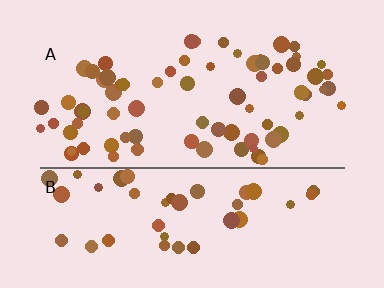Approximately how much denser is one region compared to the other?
Approximately 1.6× — region A over region B.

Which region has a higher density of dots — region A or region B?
A (the top).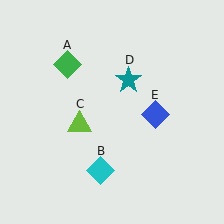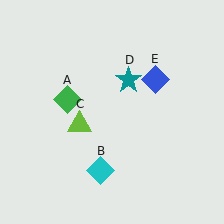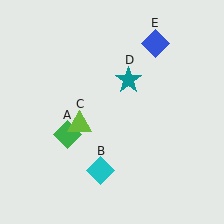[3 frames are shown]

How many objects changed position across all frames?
2 objects changed position: green diamond (object A), blue diamond (object E).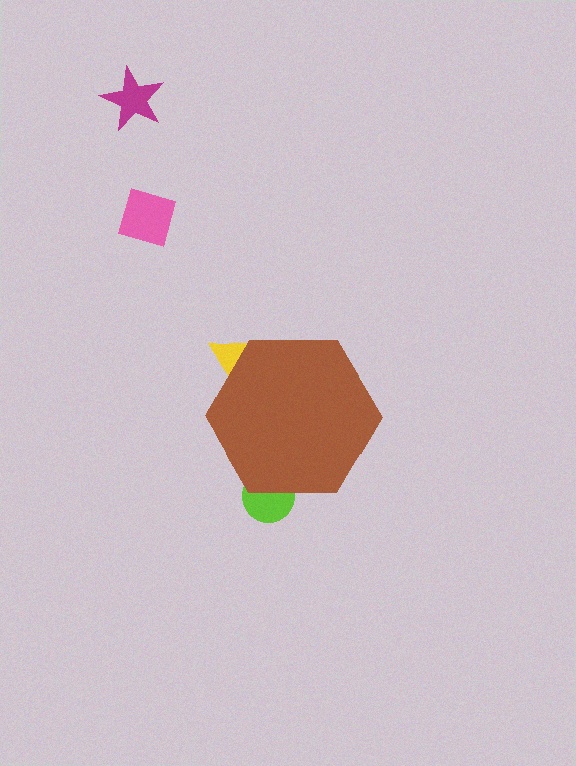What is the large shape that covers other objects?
A brown hexagon.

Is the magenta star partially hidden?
No, the magenta star is fully visible.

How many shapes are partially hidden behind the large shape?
2 shapes are partially hidden.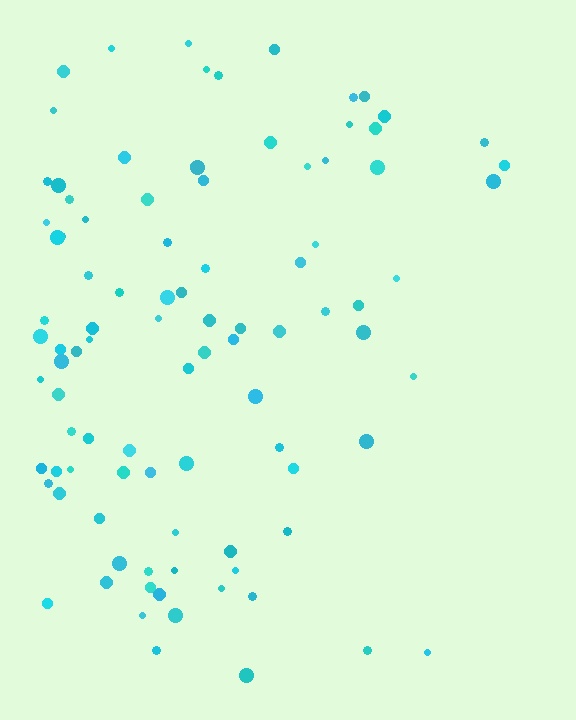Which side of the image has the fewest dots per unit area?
The right.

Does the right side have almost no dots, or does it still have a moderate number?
Still a moderate number, just noticeably fewer than the left.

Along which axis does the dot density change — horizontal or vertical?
Horizontal.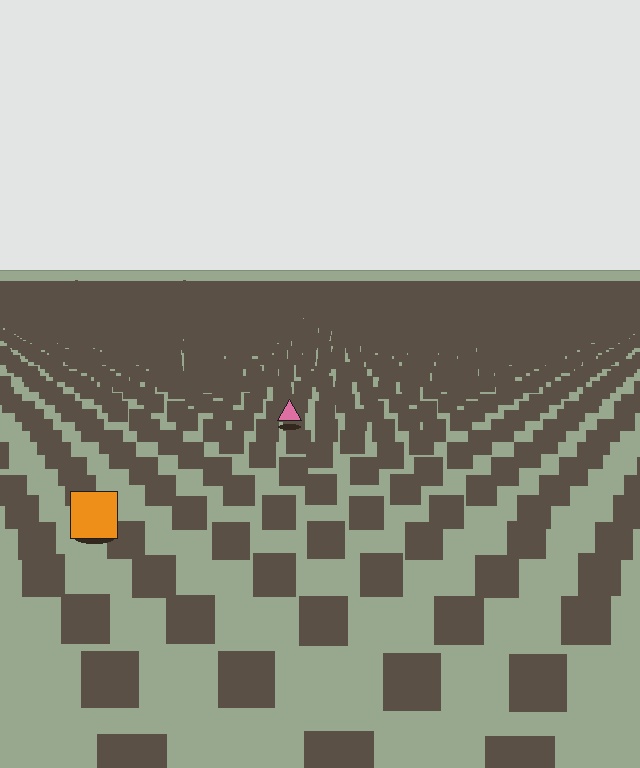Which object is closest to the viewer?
The orange square is closest. The texture marks near it are larger and more spread out.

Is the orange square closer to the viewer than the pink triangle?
Yes. The orange square is closer — you can tell from the texture gradient: the ground texture is coarser near it.